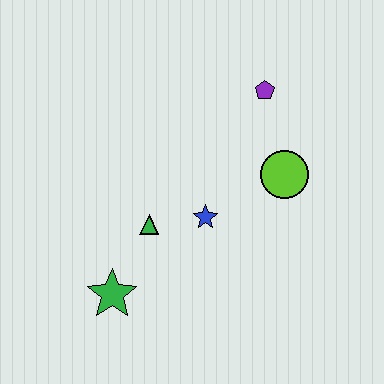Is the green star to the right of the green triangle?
No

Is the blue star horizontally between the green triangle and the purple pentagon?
Yes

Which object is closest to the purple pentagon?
The lime circle is closest to the purple pentagon.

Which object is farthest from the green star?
The purple pentagon is farthest from the green star.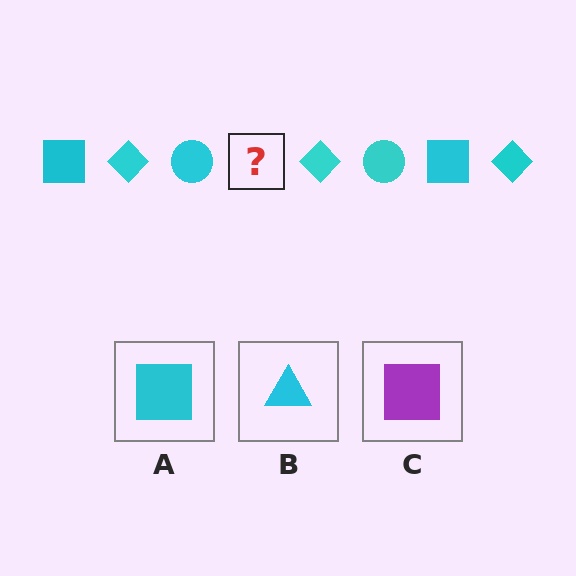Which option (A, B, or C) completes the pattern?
A.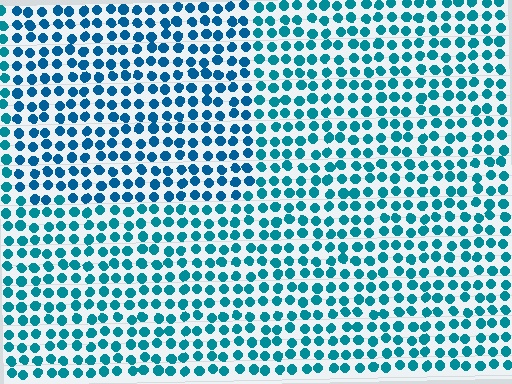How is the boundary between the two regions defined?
The boundary is defined purely by a slight shift in hue (about 18 degrees). Spacing, size, and orientation are identical on both sides.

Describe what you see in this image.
The image is filled with small teal elements in a uniform arrangement. A rectangle-shaped region is visible where the elements are tinted to a slightly different hue, forming a subtle color boundary.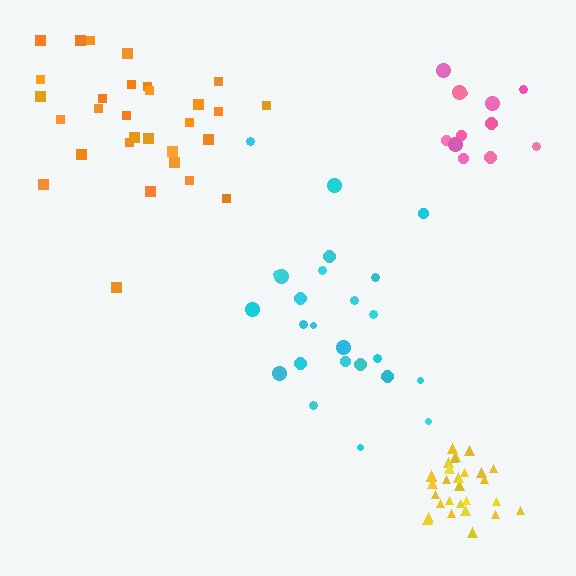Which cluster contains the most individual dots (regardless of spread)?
Yellow (31).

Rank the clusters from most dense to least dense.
yellow, pink, orange, cyan.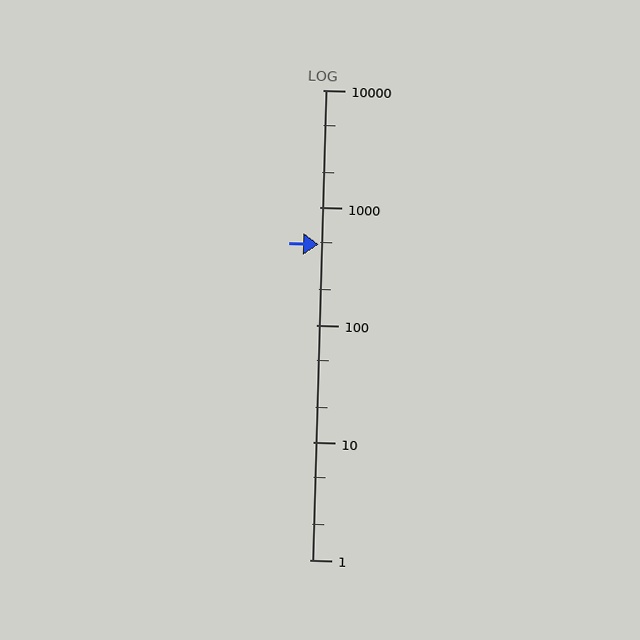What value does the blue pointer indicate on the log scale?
The pointer indicates approximately 480.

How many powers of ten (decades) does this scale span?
The scale spans 4 decades, from 1 to 10000.